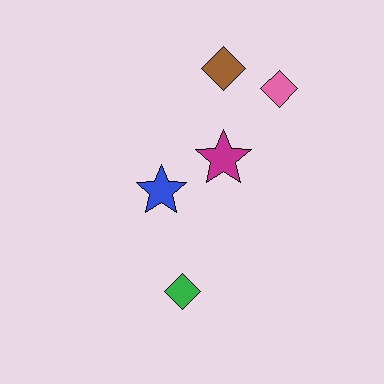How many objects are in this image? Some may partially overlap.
There are 5 objects.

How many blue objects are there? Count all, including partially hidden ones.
There is 1 blue object.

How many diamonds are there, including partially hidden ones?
There are 3 diamonds.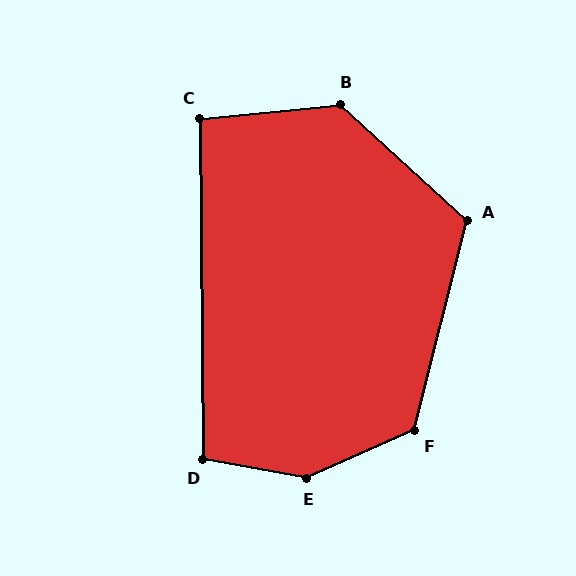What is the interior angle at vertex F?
Approximately 128 degrees (obtuse).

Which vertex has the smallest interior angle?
C, at approximately 95 degrees.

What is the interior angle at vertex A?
Approximately 119 degrees (obtuse).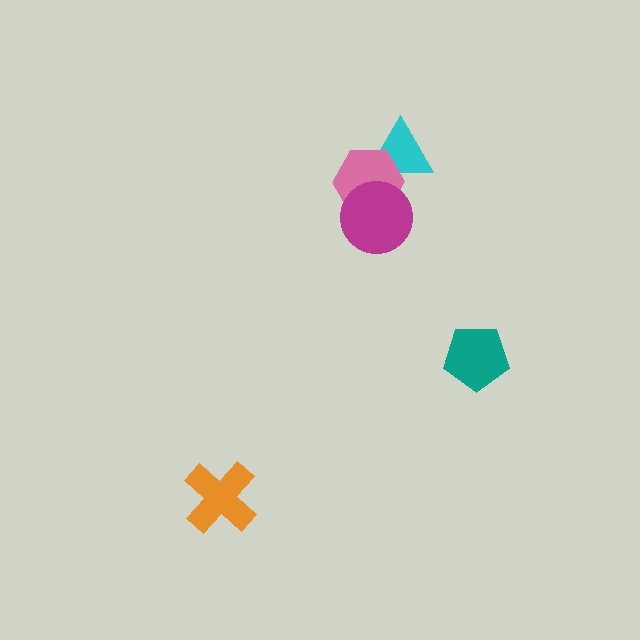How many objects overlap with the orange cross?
0 objects overlap with the orange cross.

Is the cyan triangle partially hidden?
Yes, it is partially covered by another shape.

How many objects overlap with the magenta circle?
1 object overlaps with the magenta circle.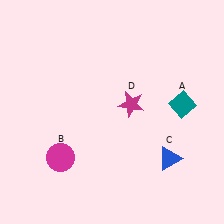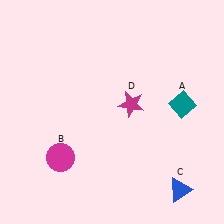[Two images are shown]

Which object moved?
The blue triangle (C) moved down.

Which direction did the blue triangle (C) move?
The blue triangle (C) moved down.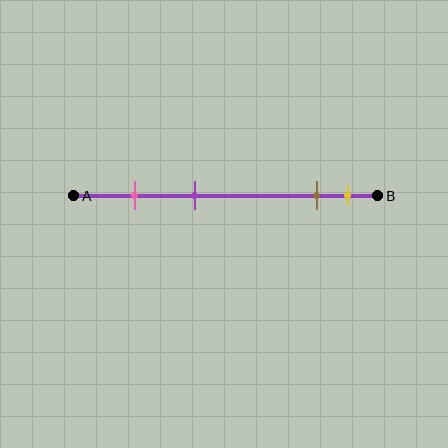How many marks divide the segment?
There are 4 marks dividing the segment.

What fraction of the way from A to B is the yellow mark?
The yellow mark is approximately 90% (0.9) of the way from A to B.